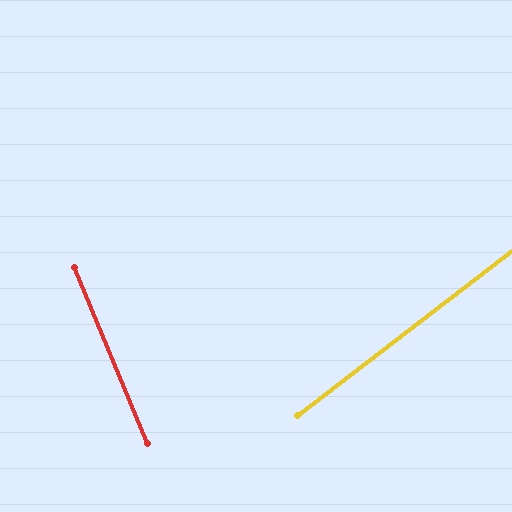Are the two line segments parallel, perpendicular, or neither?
Neither parallel nor perpendicular — they differ by about 75°.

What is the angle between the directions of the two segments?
Approximately 75 degrees.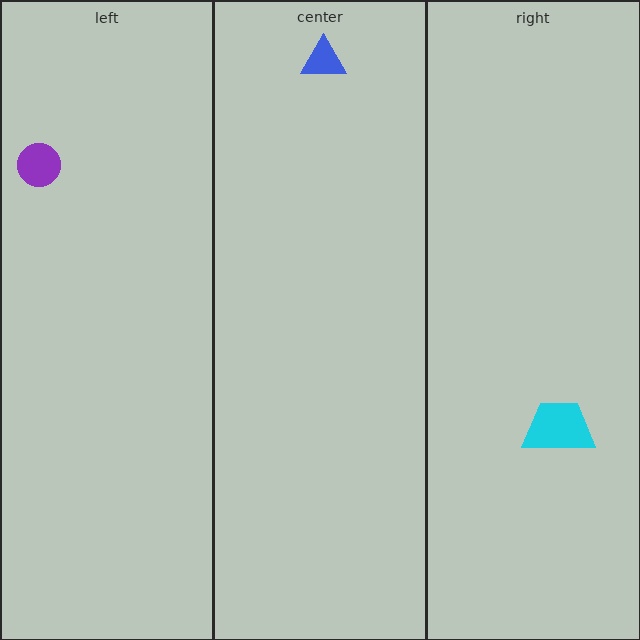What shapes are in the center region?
The blue triangle.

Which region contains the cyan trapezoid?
The right region.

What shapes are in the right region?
The cyan trapezoid.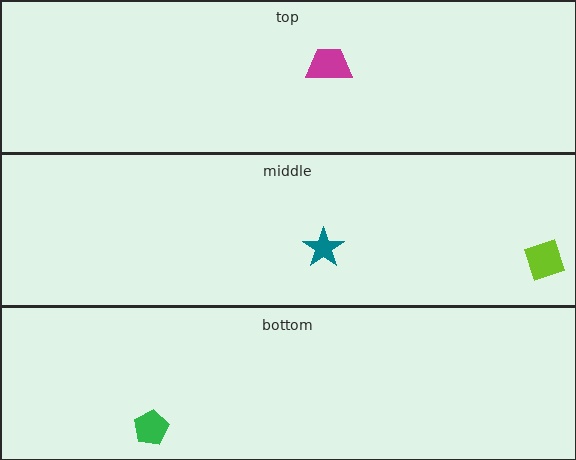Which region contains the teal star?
The middle region.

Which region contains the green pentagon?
The bottom region.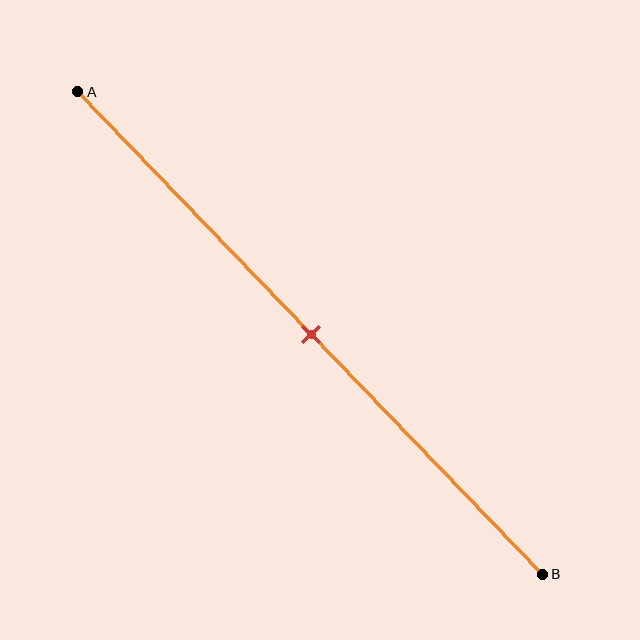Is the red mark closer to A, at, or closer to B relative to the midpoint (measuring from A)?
The red mark is approximately at the midpoint of segment AB.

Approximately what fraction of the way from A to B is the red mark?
The red mark is approximately 50% of the way from A to B.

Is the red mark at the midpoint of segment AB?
Yes, the mark is approximately at the midpoint.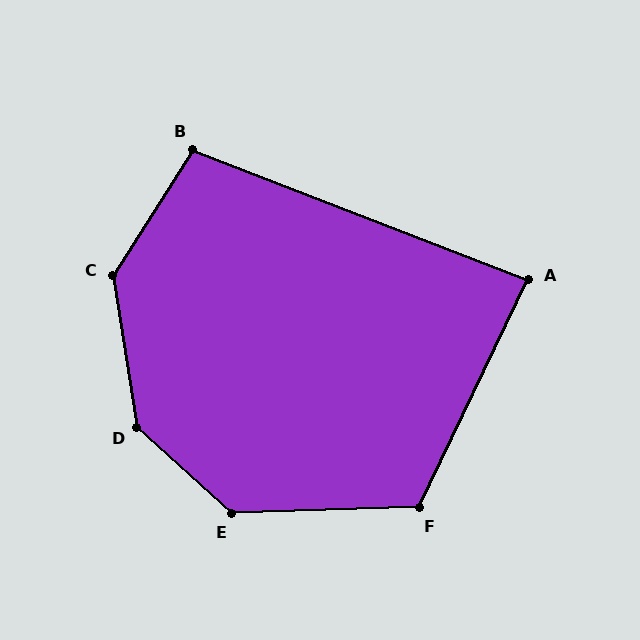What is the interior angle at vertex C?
Approximately 138 degrees (obtuse).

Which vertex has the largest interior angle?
D, at approximately 141 degrees.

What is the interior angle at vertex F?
Approximately 117 degrees (obtuse).